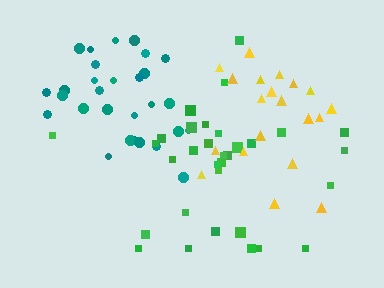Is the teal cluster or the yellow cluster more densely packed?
Teal.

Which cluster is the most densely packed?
Teal.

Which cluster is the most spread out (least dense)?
Green.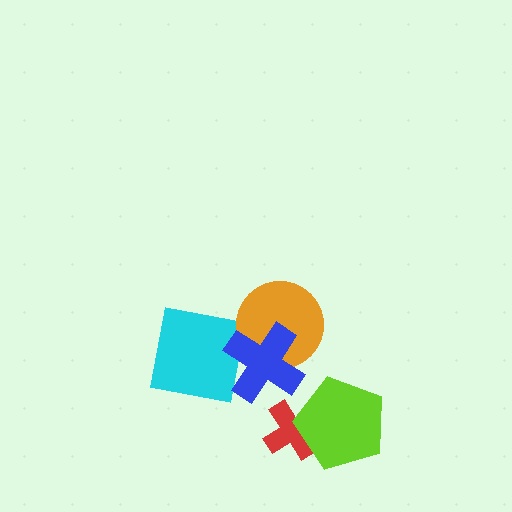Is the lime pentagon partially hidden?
No, no other shape covers it.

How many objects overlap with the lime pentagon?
1 object overlaps with the lime pentagon.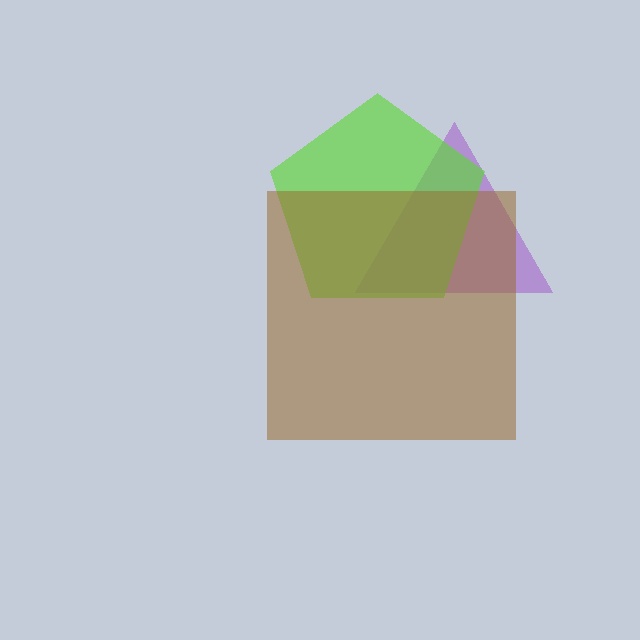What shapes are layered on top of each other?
The layered shapes are: a purple triangle, a lime pentagon, a brown square.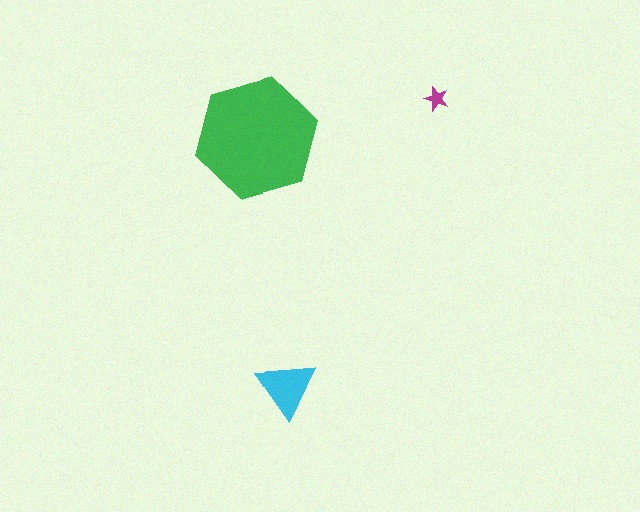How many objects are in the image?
There are 3 objects in the image.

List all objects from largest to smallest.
The green hexagon, the cyan triangle, the magenta star.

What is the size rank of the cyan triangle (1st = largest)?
2nd.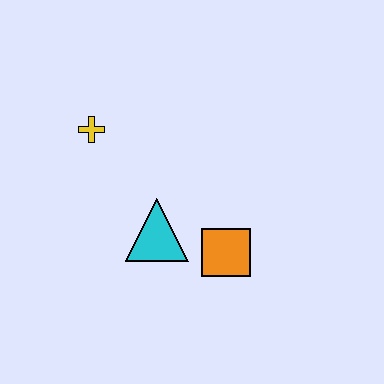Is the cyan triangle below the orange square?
No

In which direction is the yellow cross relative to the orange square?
The yellow cross is to the left of the orange square.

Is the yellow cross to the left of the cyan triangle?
Yes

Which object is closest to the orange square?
The cyan triangle is closest to the orange square.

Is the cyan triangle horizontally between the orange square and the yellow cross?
Yes